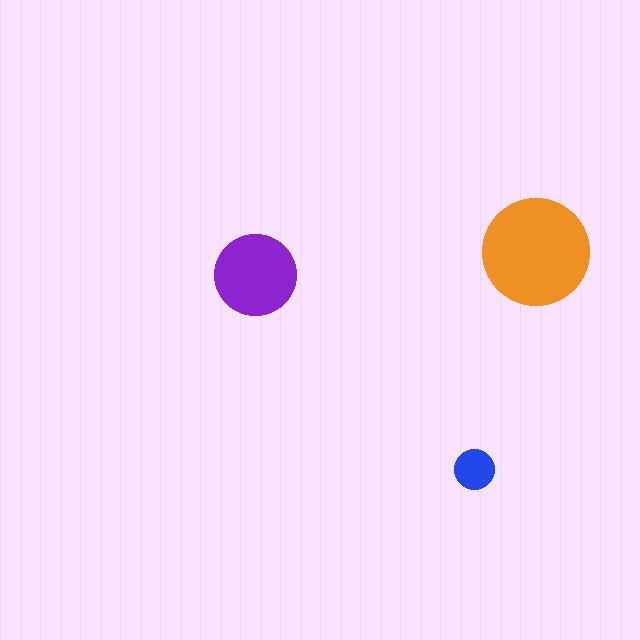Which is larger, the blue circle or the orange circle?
The orange one.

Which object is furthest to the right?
The orange circle is rightmost.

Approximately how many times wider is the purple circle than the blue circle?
About 2 times wider.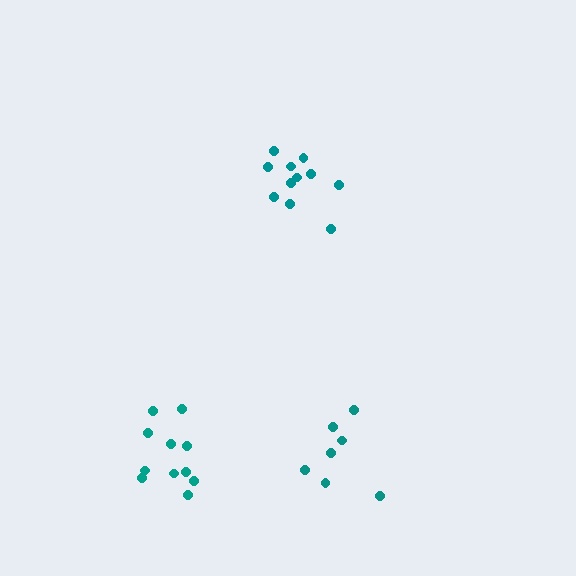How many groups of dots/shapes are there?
There are 3 groups.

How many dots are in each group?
Group 1: 11 dots, Group 2: 11 dots, Group 3: 7 dots (29 total).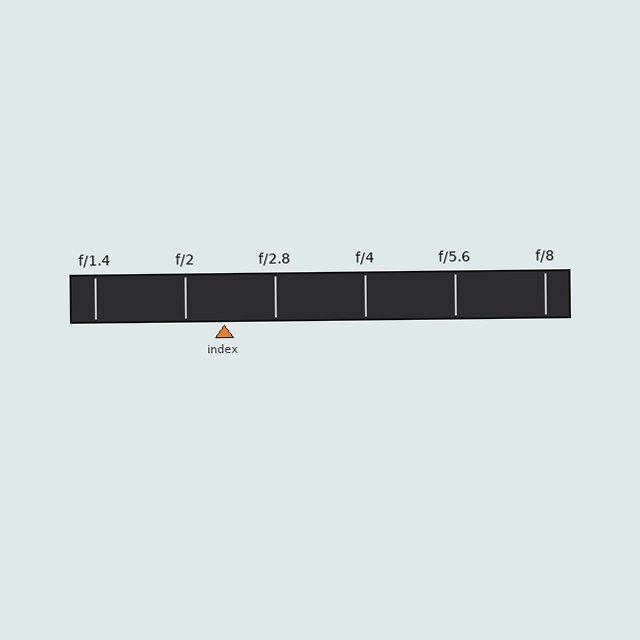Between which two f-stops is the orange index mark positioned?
The index mark is between f/2 and f/2.8.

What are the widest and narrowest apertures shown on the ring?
The widest aperture shown is f/1.4 and the narrowest is f/8.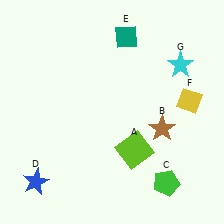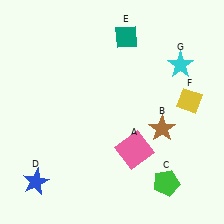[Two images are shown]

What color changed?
The square (A) changed from lime in Image 1 to pink in Image 2.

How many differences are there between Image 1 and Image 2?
There is 1 difference between the two images.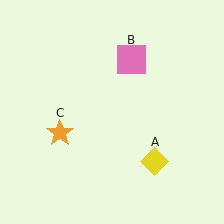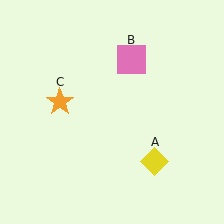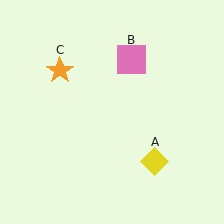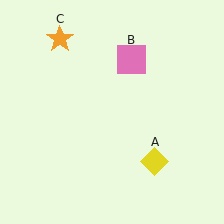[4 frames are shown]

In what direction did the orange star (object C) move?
The orange star (object C) moved up.